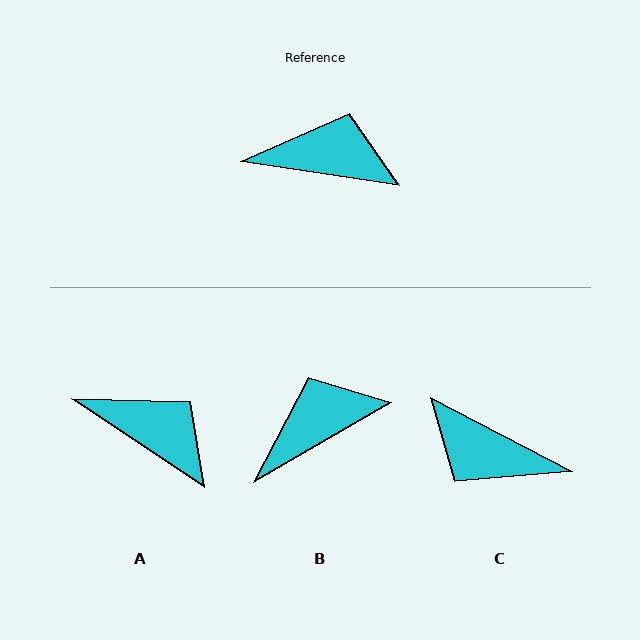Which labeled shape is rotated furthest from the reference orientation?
C, about 161 degrees away.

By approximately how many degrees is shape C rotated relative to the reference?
Approximately 161 degrees counter-clockwise.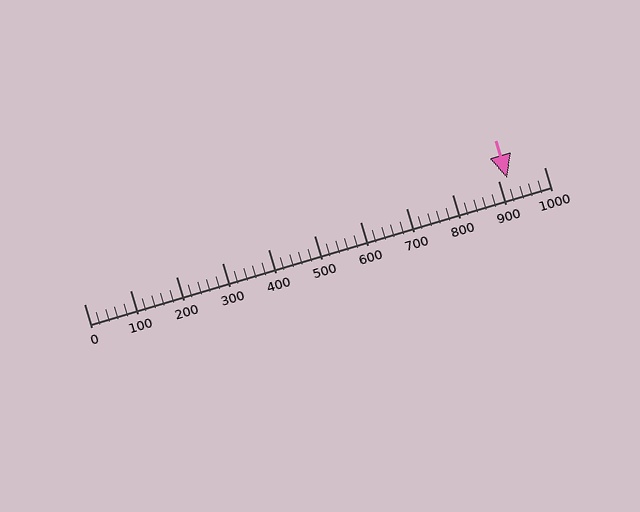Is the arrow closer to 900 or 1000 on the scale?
The arrow is closer to 900.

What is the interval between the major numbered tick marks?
The major tick marks are spaced 100 units apart.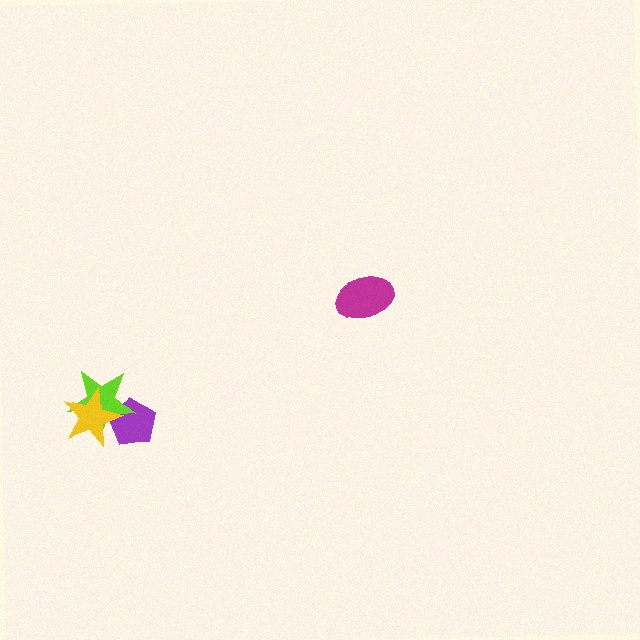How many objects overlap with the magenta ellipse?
0 objects overlap with the magenta ellipse.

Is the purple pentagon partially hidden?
Yes, it is partially covered by another shape.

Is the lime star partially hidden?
Yes, it is partially covered by another shape.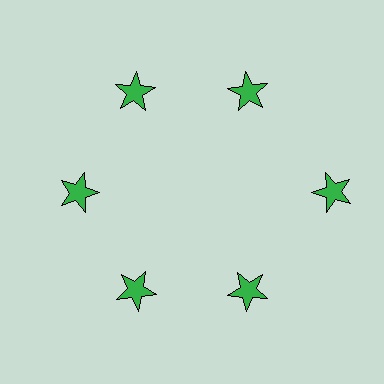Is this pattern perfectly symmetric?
No. The 6 green stars are arranged in a ring, but one element near the 3 o'clock position is pushed outward from the center, breaking the 6-fold rotational symmetry.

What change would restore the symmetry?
The symmetry would be restored by moving it inward, back onto the ring so that all 6 stars sit at equal angles and equal distance from the center.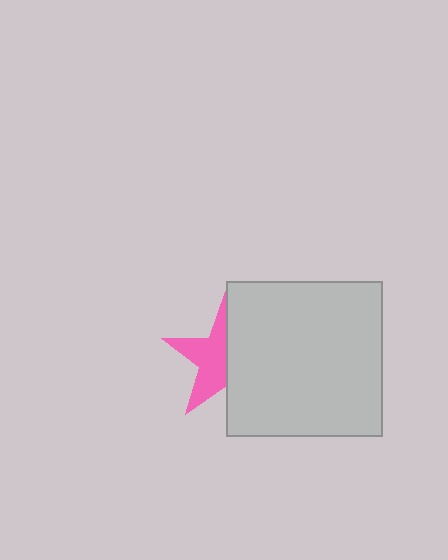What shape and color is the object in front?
The object in front is a light gray square.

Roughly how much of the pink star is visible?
About half of it is visible (roughly 50%).